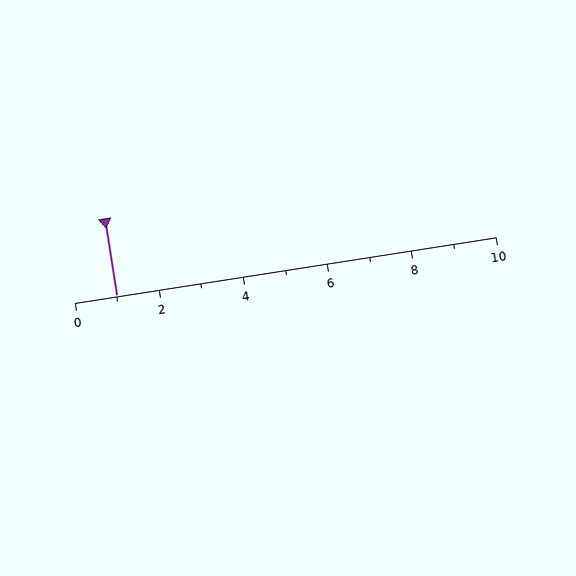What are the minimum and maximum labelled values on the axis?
The axis runs from 0 to 10.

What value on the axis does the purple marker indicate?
The marker indicates approximately 1.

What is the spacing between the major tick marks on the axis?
The major ticks are spaced 2 apart.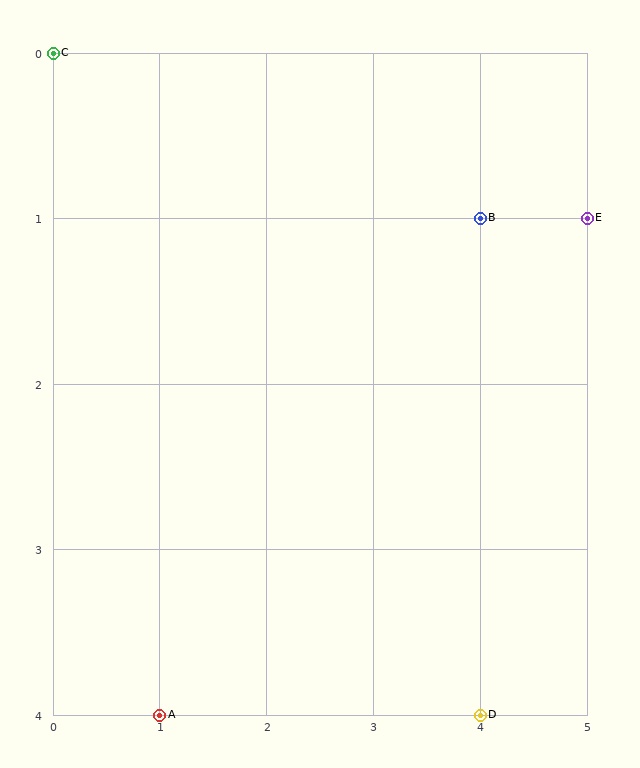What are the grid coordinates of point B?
Point B is at grid coordinates (4, 1).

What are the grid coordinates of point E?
Point E is at grid coordinates (5, 1).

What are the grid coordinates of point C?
Point C is at grid coordinates (0, 0).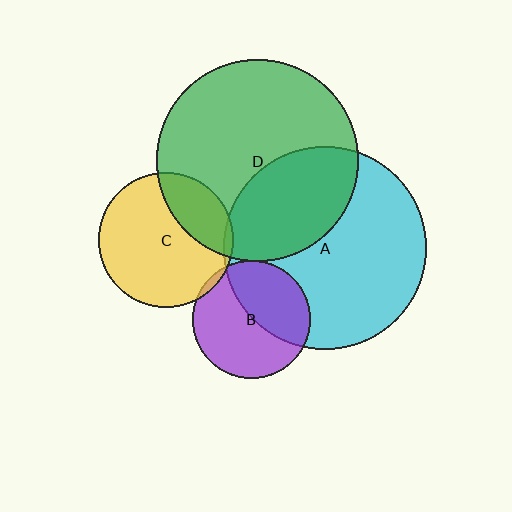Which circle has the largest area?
Circle A (cyan).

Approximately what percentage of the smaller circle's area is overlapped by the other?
Approximately 5%.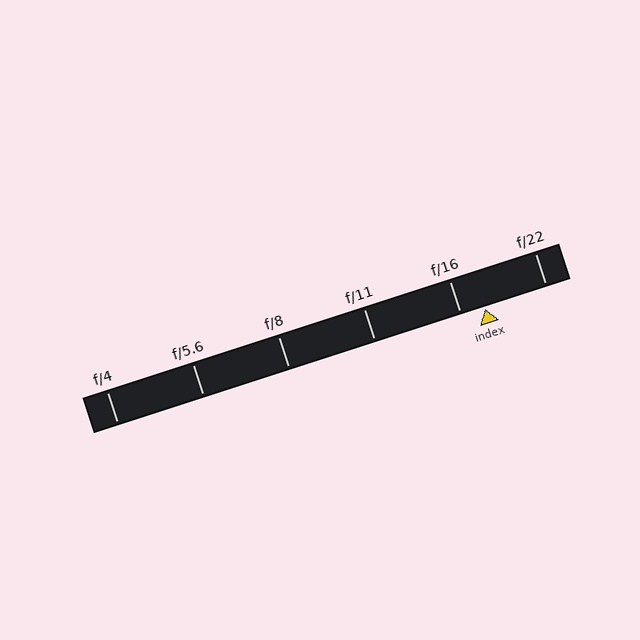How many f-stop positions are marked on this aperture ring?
There are 6 f-stop positions marked.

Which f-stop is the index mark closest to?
The index mark is closest to f/16.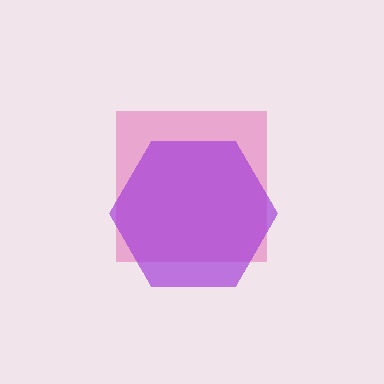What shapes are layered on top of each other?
The layered shapes are: a pink square, a purple hexagon.